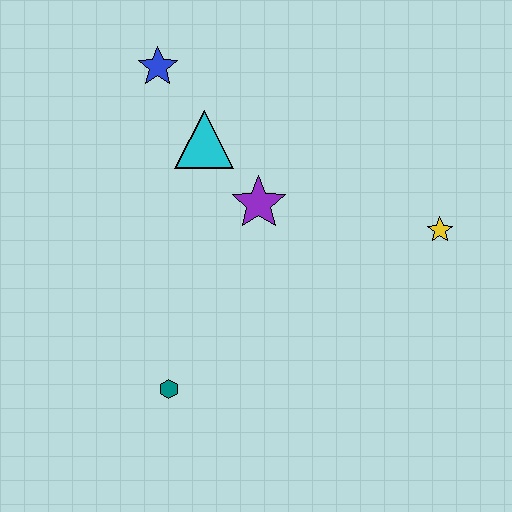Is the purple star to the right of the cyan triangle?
Yes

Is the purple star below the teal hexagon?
No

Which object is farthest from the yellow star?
The blue star is farthest from the yellow star.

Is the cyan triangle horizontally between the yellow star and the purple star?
No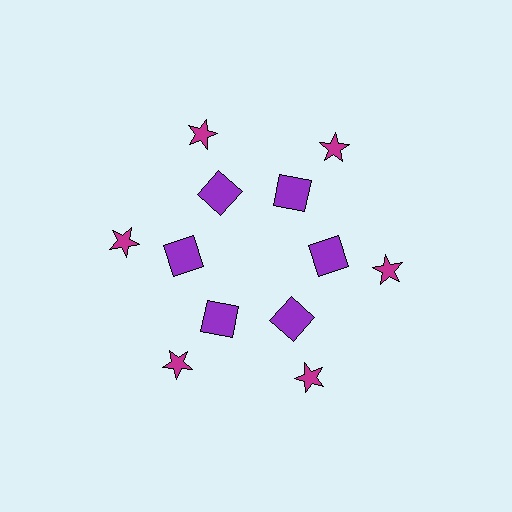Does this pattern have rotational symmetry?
Yes, this pattern has 6-fold rotational symmetry. It looks the same after rotating 60 degrees around the center.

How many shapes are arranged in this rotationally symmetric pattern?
There are 12 shapes, arranged in 6 groups of 2.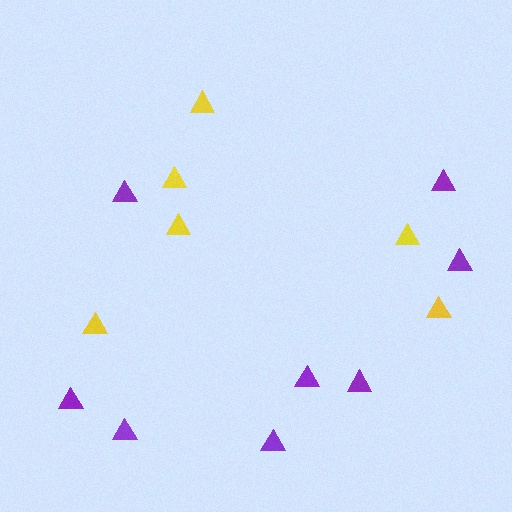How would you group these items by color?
There are 2 groups: one group of purple triangles (8) and one group of yellow triangles (6).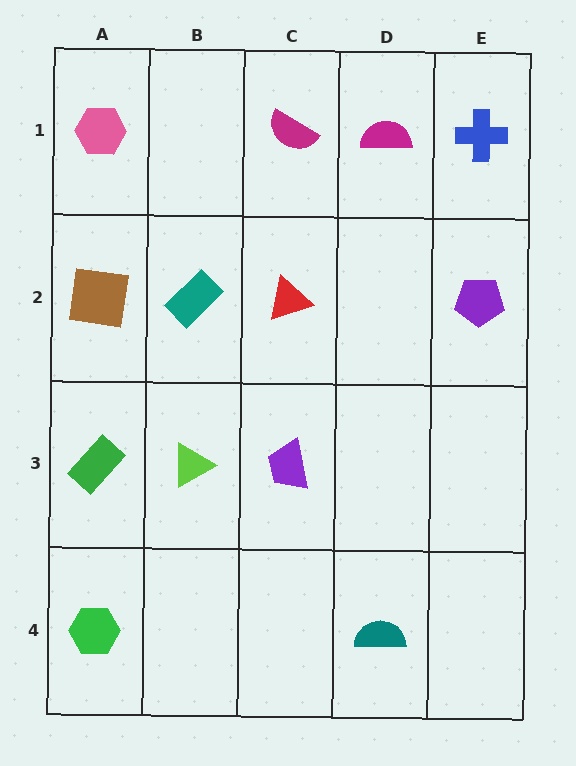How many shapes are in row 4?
2 shapes.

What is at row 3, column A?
A green rectangle.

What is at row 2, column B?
A teal rectangle.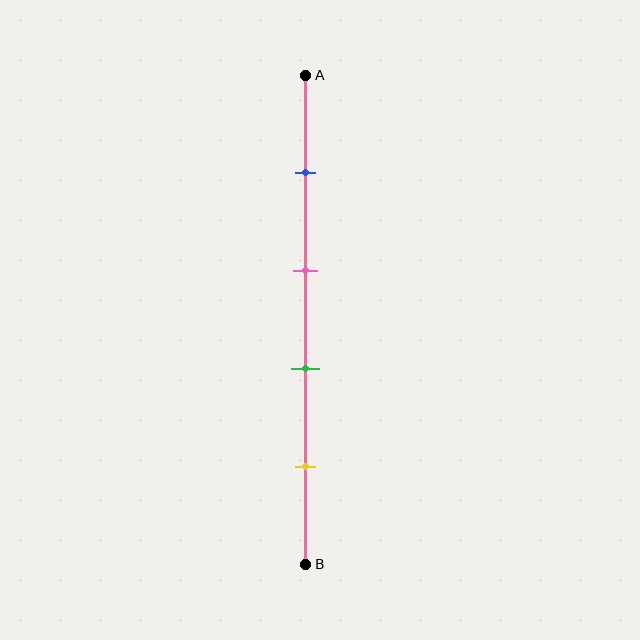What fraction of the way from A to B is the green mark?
The green mark is approximately 60% (0.6) of the way from A to B.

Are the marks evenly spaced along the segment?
Yes, the marks are approximately evenly spaced.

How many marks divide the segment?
There are 4 marks dividing the segment.